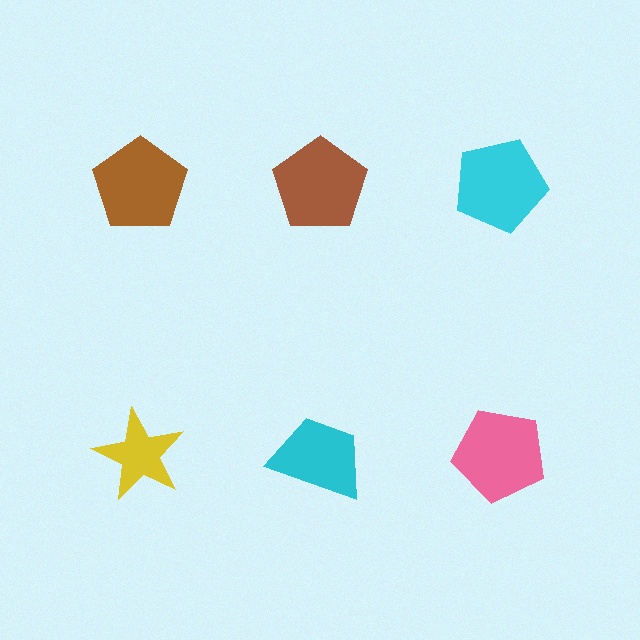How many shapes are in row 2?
3 shapes.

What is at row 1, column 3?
A cyan pentagon.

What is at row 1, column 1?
A brown pentagon.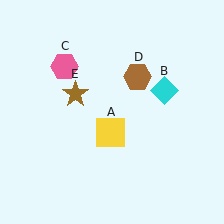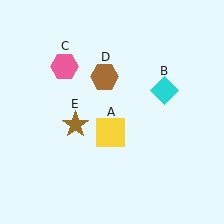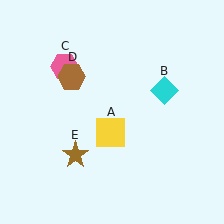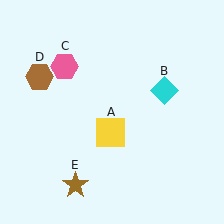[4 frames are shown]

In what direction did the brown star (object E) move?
The brown star (object E) moved down.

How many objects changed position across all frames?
2 objects changed position: brown hexagon (object D), brown star (object E).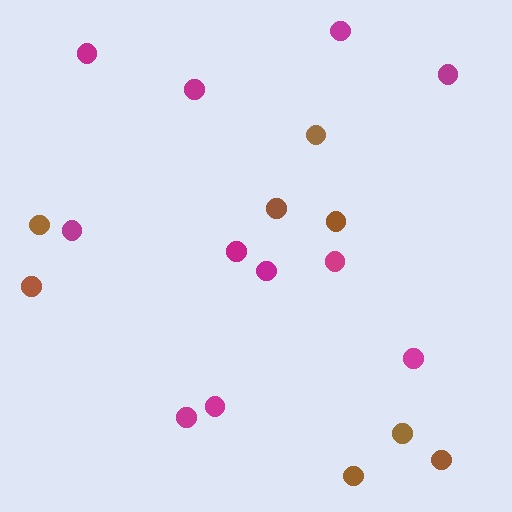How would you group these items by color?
There are 2 groups: one group of brown circles (8) and one group of magenta circles (11).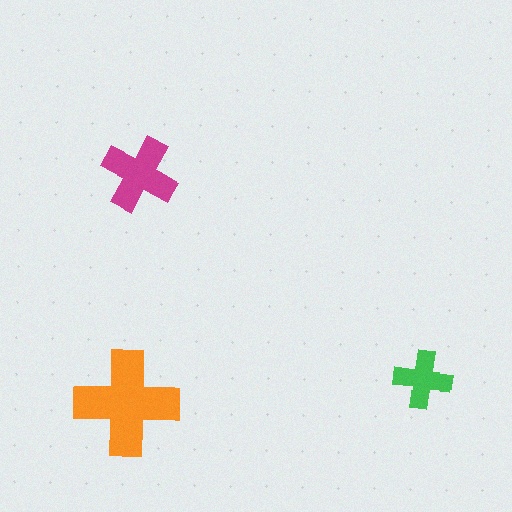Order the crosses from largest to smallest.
the orange one, the magenta one, the green one.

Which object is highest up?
The magenta cross is topmost.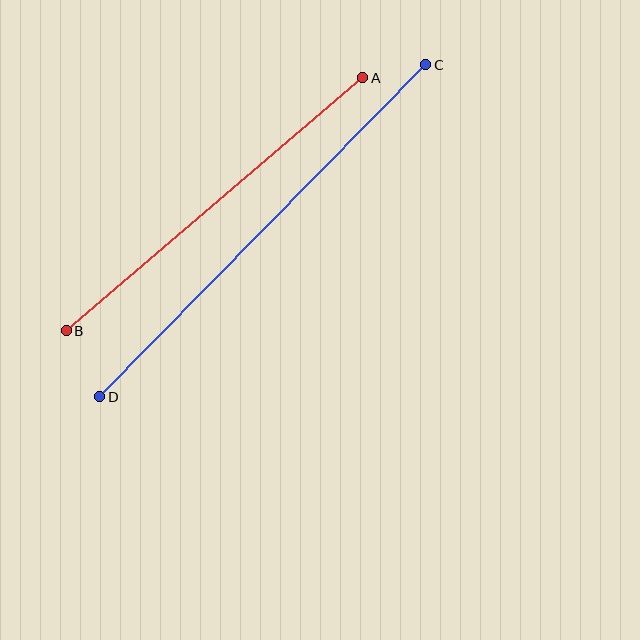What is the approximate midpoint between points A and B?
The midpoint is at approximately (214, 204) pixels.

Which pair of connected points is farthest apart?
Points C and D are farthest apart.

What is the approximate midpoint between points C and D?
The midpoint is at approximately (263, 231) pixels.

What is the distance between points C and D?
The distance is approximately 465 pixels.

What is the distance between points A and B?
The distance is approximately 390 pixels.